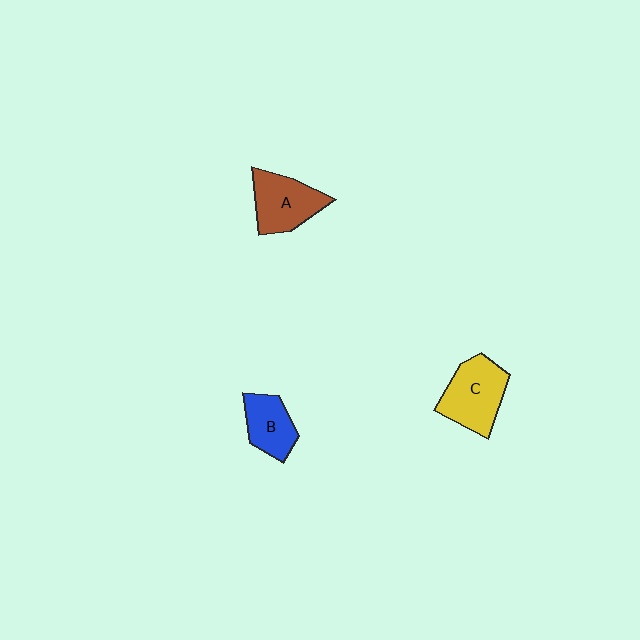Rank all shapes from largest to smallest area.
From largest to smallest: C (yellow), A (brown), B (blue).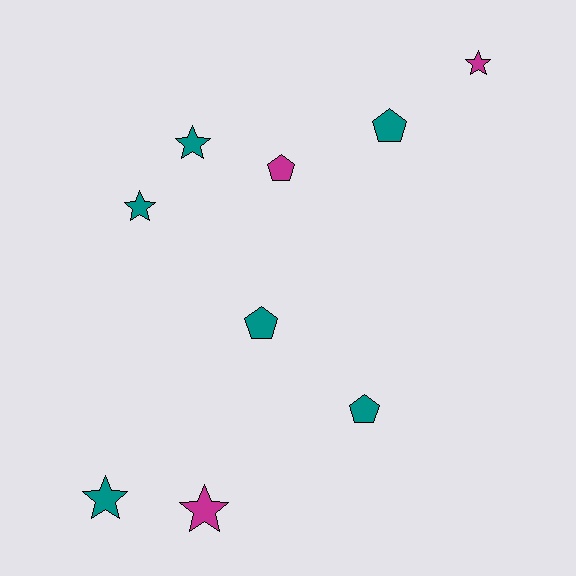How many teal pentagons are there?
There are 3 teal pentagons.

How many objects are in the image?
There are 9 objects.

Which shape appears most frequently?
Star, with 5 objects.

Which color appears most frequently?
Teal, with 6 objects.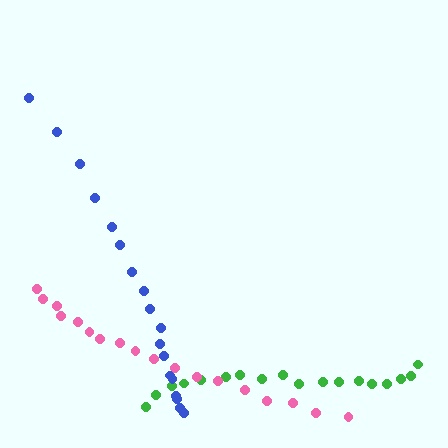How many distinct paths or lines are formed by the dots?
There are 3 distinct paths.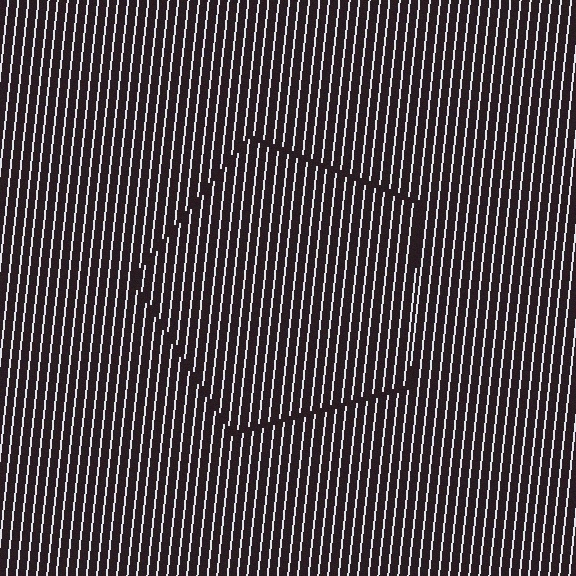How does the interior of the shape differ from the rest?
The interior of the shape contains the same grating, shifted by half a period — the contour is defined by the phase discontinuity where line-ends from the inner and outer gratings abut.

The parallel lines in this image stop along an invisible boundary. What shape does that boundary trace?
An illusory pentagon. The interior of the shape contains the same grating, shifted by half a period — the contour is defined by the phase discontinuity where line-ends from the inner and outer gratings abut.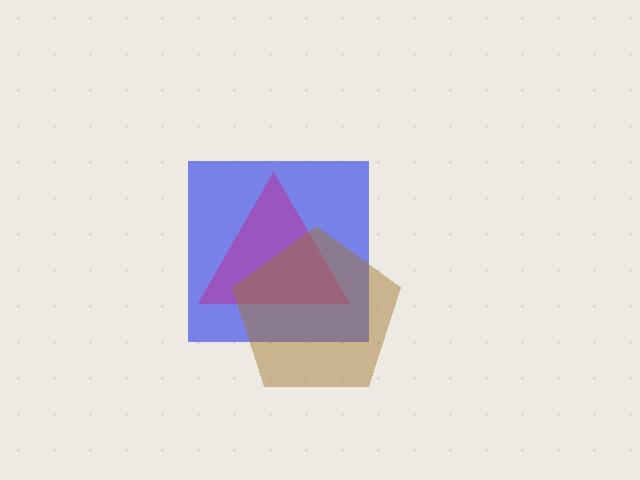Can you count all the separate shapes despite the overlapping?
Yes, there are 3 separate shapes.